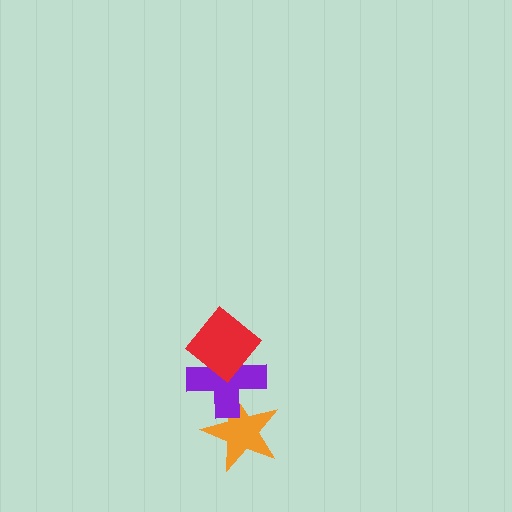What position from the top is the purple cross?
The purple cross is 2nd from the top.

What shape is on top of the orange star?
The purple cross is on top of the orange star.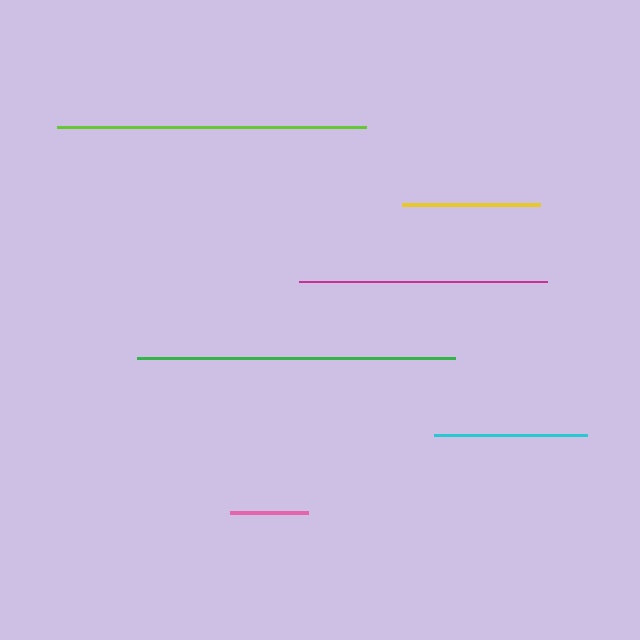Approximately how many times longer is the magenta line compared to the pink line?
The magenta line is approximately 3.2 times the length of the pink line.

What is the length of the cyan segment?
The cyan segment is approximately 153 pixels long.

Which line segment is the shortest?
The pink line is the shortest at approximately 78 pixels.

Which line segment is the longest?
The green line is the longest at approximately 318 pixels.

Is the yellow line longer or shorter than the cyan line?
The cyan line is longer than the yellow line.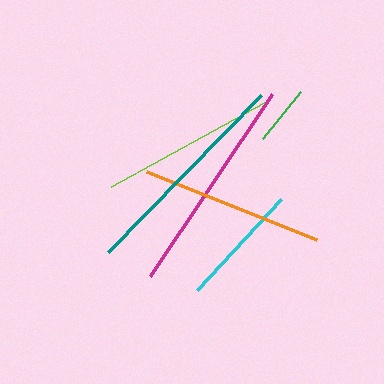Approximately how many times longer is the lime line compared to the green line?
The lime line is approximately 2.9 times the length of the green line.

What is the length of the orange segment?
The orange segment is approximately 184 pixels long.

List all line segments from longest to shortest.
From longest to shortest: teal, magenta, orange, lime, cyan, green.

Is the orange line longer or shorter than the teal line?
The teal line is longer than the orange line.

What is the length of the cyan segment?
The cyan segment is approximately 123 pixels long.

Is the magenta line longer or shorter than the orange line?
The magenta line is longer than the orange line.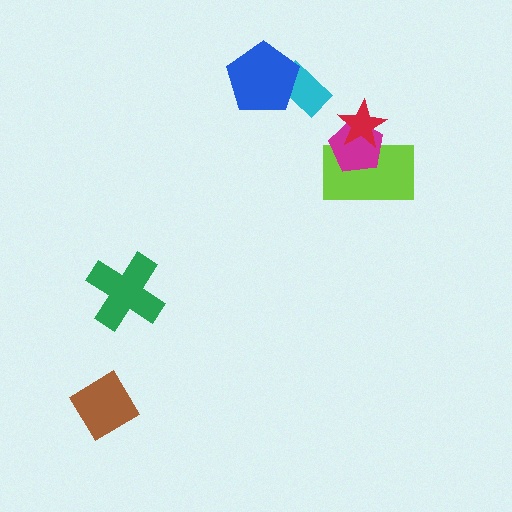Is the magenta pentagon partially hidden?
Yes, it is partially covered by another shape.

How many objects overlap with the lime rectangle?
2 objects overlap with the lime rectangle.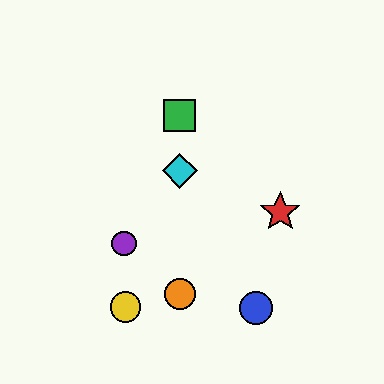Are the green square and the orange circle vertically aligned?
Yes, both are at x≈180.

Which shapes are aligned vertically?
The green square, the orange circle, the cyan diamond are aligned vertically.